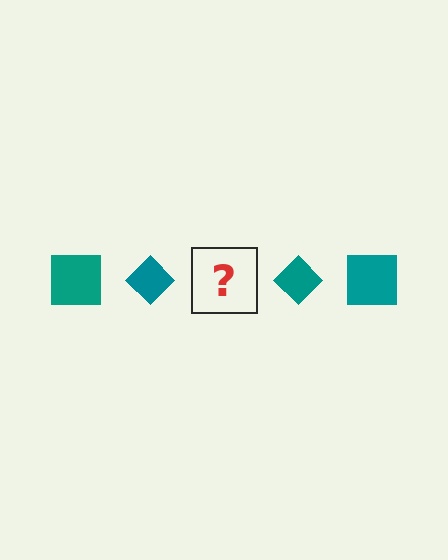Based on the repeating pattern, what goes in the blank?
The blank should be a teal square.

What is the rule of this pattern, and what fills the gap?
The rule is that the pattern cycles through square, diamond shapes in teal. The gap should be filled with a teal square.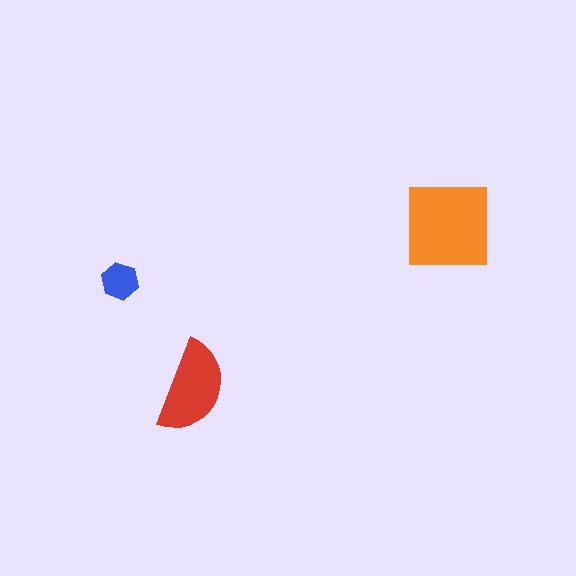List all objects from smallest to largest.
The blue hexagon, the red semicircle, the orange square.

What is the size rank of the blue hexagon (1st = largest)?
3rd.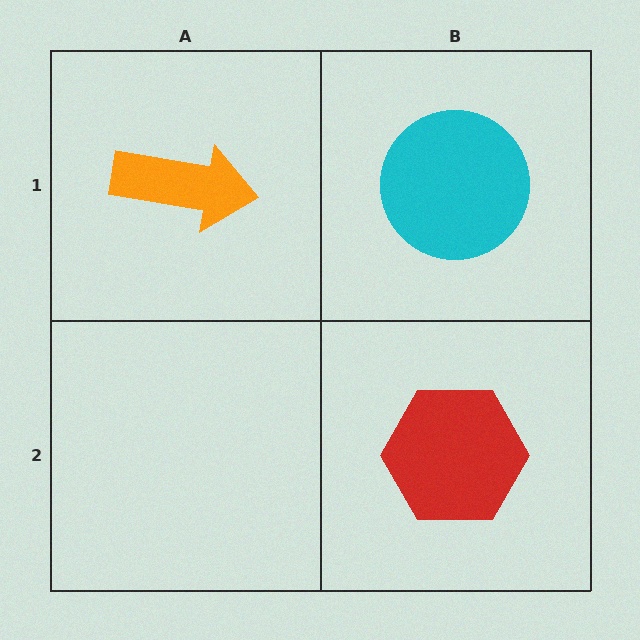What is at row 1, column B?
A cyan circle.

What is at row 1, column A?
An orange arrow.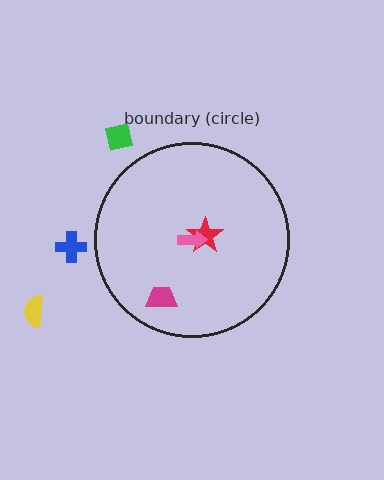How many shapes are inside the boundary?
3 inside, 3 outside.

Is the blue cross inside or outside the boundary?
Outside.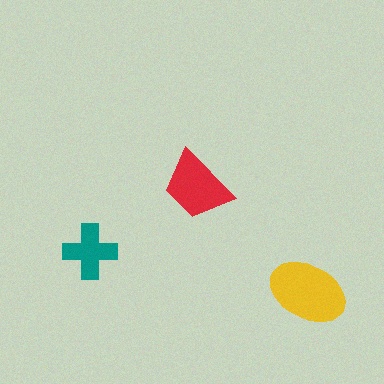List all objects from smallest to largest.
The teal cross, the red trapezoid, the yellow ellipse.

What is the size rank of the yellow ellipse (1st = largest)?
1st.